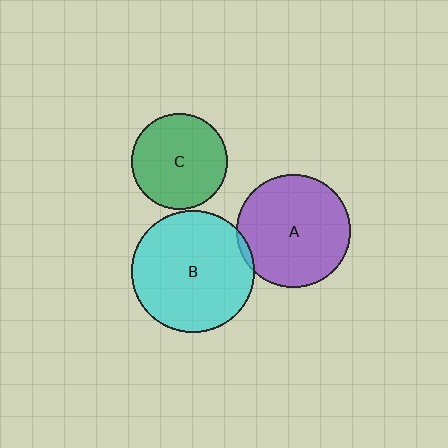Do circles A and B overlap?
Yes.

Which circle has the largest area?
Circle B (cyan).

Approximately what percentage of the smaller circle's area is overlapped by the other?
Approximately 5%.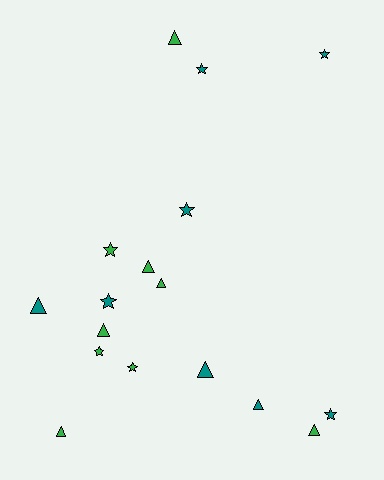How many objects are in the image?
There are 17 objects.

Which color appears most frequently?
Green, with 9 objects.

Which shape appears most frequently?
Triangle, with 9 objects.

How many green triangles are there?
There are 6 green triangles.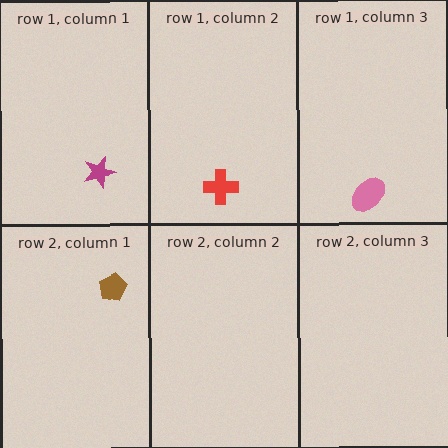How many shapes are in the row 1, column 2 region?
1.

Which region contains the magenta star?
The row 1, column 1 region.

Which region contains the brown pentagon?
The row 2, column 1 region.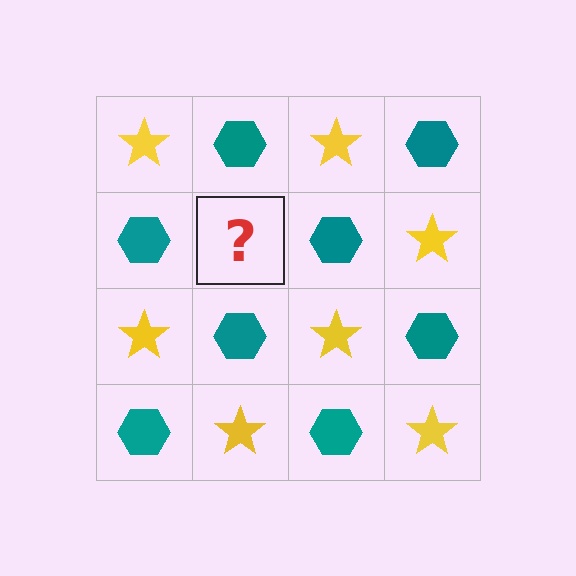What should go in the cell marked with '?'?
The missing cell should contain a yellow star.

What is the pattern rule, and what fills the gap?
The rule is that it alternates yellow star and teal hexagon in a checkerboard pattern. The gap should be filled with a yellow star.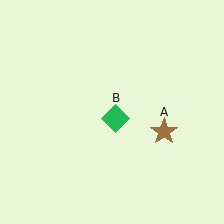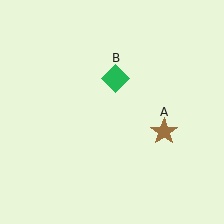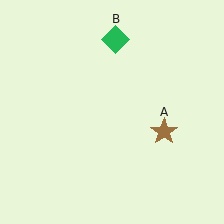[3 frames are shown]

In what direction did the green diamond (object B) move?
The green diamond (object B) moved up.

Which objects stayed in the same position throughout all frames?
Brown star (object A) remained stationary.